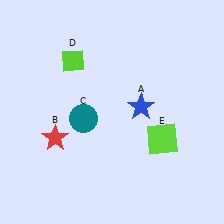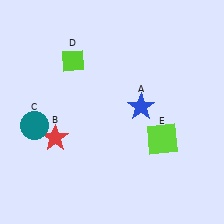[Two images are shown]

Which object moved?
The teal circle (C) moved left.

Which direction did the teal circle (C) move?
The teal circle (C) moved left.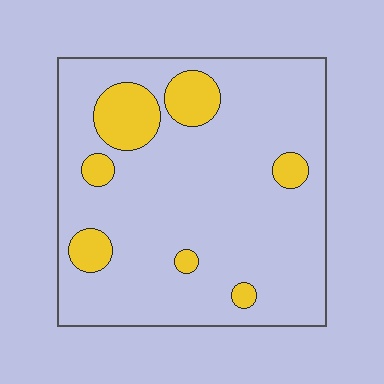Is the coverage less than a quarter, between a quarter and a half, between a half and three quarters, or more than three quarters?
Less than a quarter.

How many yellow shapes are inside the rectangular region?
7.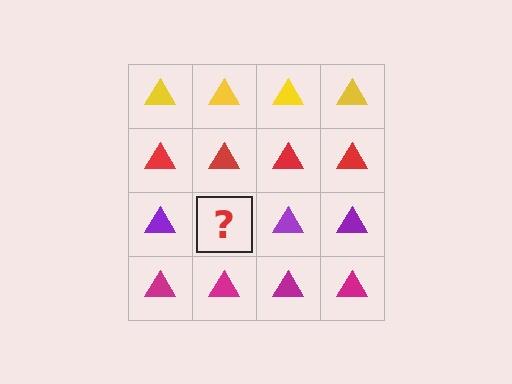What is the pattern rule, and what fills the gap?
The rule is that each row has a consistent color. The gap should be filled with a purple triangle.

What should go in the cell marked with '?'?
The missing cell should contain a purple triangle.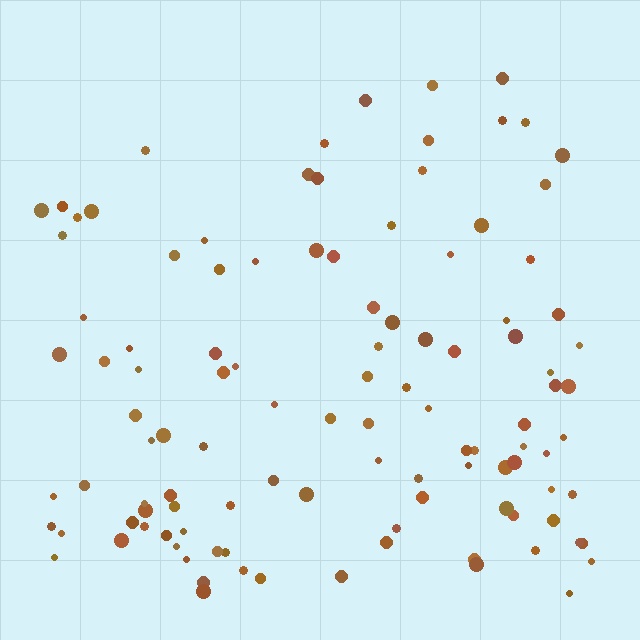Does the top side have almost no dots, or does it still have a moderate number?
Still a moderate number, just noticeably fewer than the bottom.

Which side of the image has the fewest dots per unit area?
The top.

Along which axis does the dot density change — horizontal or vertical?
Vertical.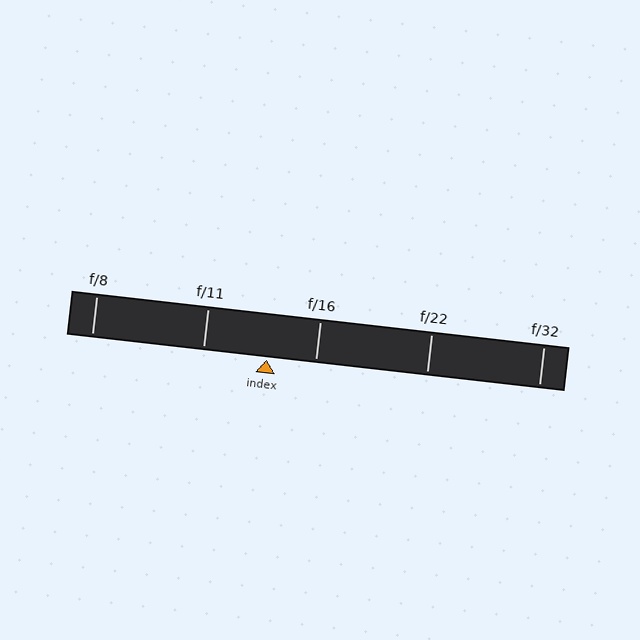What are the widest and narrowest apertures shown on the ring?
The widest aperture shown is f/8 and the narrowest is f/32.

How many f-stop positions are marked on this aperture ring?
There are 5 f-stop positions marked.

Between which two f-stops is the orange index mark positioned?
The index mark is between f/11 and f/16.